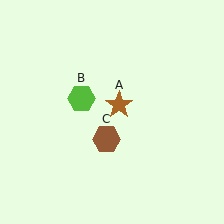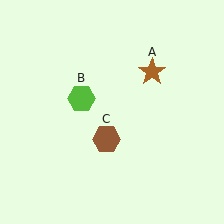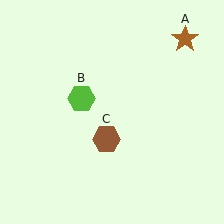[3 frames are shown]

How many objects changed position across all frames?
1 object changed position: brown star (object A).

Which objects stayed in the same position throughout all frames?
Lime hexagon (object B) and brown hexagon (object C) remained stationary.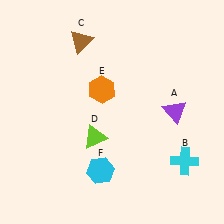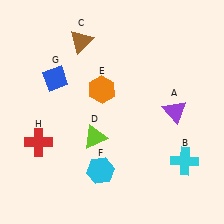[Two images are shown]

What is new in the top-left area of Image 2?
A blue diamond (G) was added in the top-left area of Image 2.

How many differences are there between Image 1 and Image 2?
There are 2 differences between the two images.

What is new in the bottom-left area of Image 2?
A red cross (H) was added in the bottom-left area of Image 2.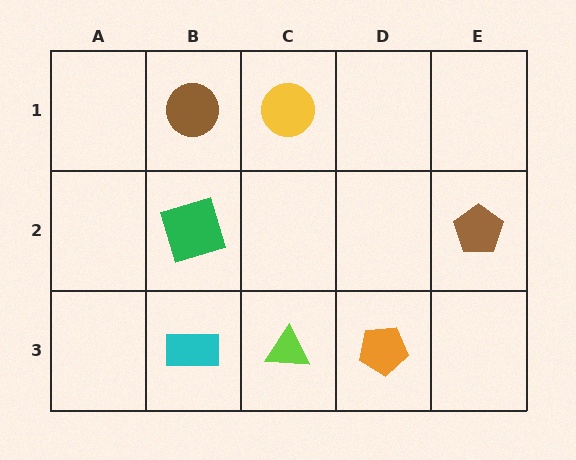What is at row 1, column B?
A brown circle.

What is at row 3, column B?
A cyan rectangle.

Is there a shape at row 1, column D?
No, that cell is empty.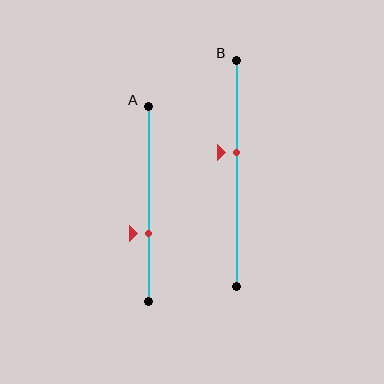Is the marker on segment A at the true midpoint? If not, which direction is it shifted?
No, the marker on segment A is shifted downward by about 15% of the segment length.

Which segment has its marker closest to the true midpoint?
Segment B has its marker closest to the true midpoint.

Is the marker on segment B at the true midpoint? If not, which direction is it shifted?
No, the marker on segment B is shifted upward by about 9% of the segment length.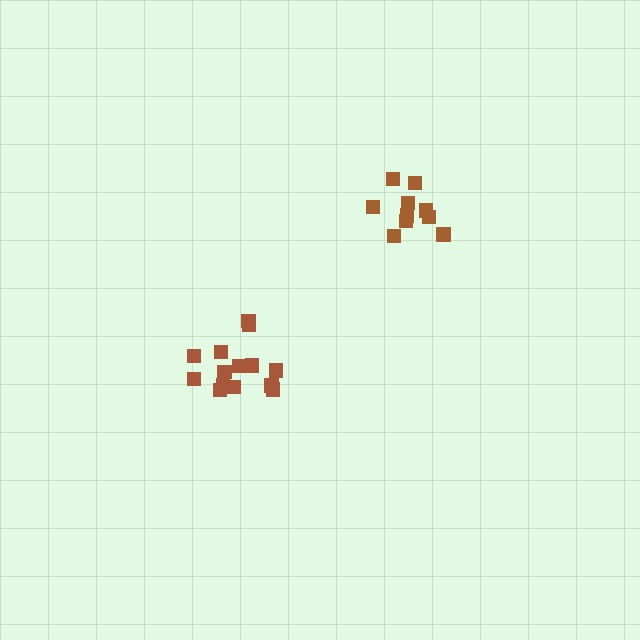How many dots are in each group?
Group 1: 14 dots, Group 2: 10 dots (24 total).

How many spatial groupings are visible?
There are 2 spatial groupings.